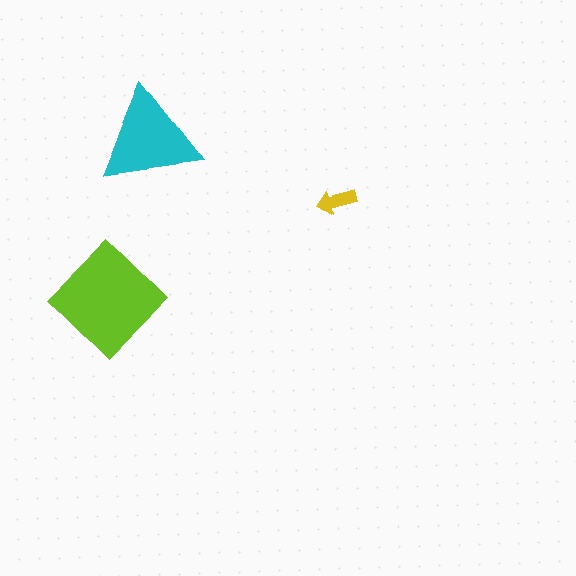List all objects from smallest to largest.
The yellow arrow, the cyan triangle, the lime diamond.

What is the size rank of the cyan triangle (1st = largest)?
2nd.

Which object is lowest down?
The lime diamond is bottommost.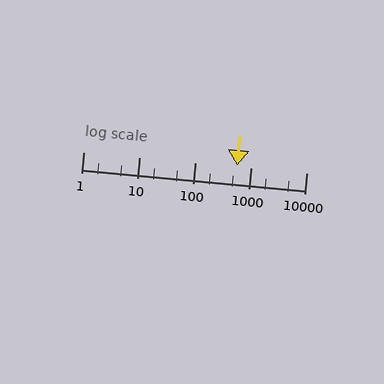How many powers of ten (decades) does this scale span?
The scale spans 4 decades, from 1 to 10000.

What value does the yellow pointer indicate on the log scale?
The pointer indicates approximately 580.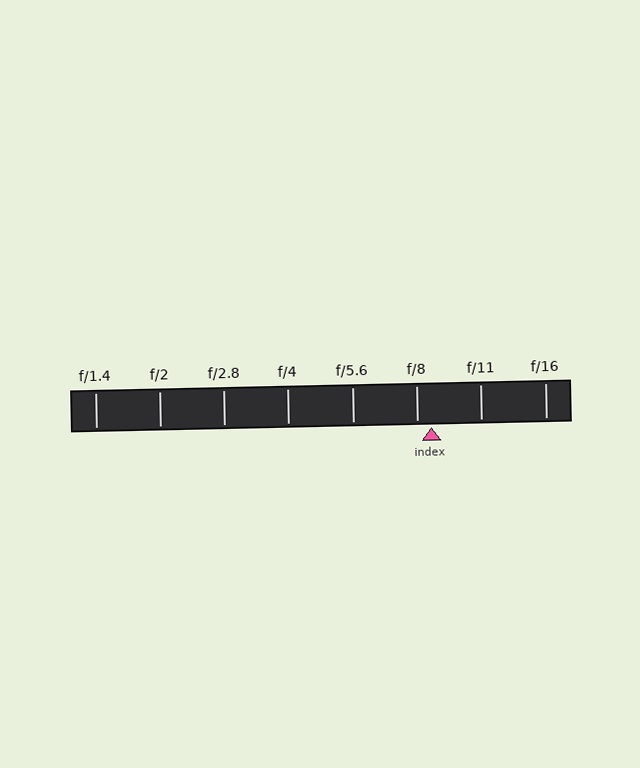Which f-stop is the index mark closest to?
The index mark is closest to f/8.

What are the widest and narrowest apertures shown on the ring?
The widest aperture shown is f/1.4 and the narrowest is f/16.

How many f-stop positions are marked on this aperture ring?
There are 8 f-stop positions marked.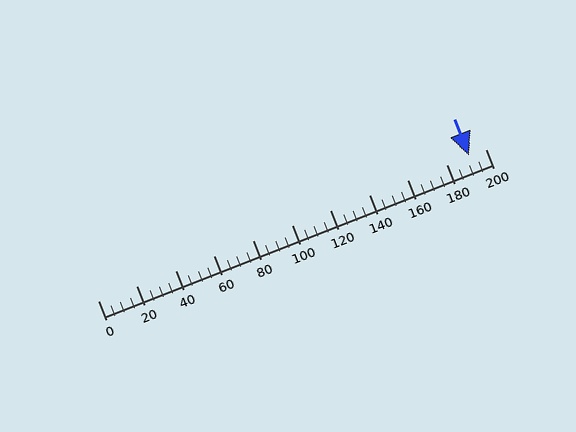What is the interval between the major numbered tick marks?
The major tick marks are spaced 20 units apart.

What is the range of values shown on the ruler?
The ruler shows values from 0 to 200.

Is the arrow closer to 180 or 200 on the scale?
The arrow is closer to 200.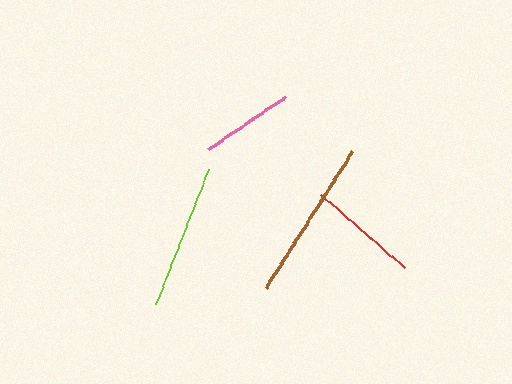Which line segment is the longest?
The brown line is the longest at approximately 162 pixels.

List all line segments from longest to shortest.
From longest to shortest: brown, lime, red, pink.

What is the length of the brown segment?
The brown segment is approximately 162 pixels long.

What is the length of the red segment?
The red segment is approximately 111 pixels long.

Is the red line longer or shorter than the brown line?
The brown line is longer than the red line.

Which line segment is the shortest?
The pink line is the shortest at approximately 94 pixels.